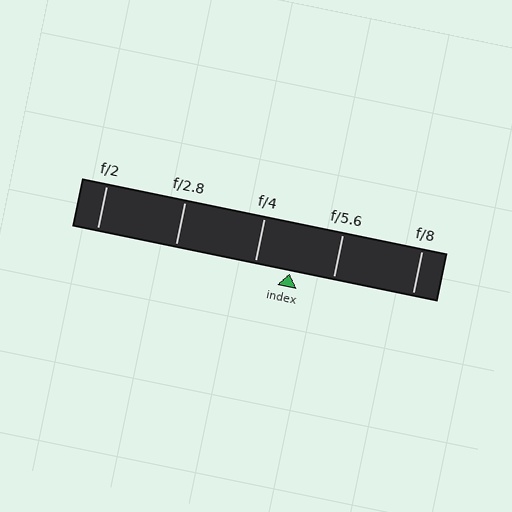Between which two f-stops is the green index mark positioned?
The index mark is between f/4 and f/5.6.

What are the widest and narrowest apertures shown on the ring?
The widest aperture shown is f/2 and the narrowest is f/8.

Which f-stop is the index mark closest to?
The index mark is closest to f/4.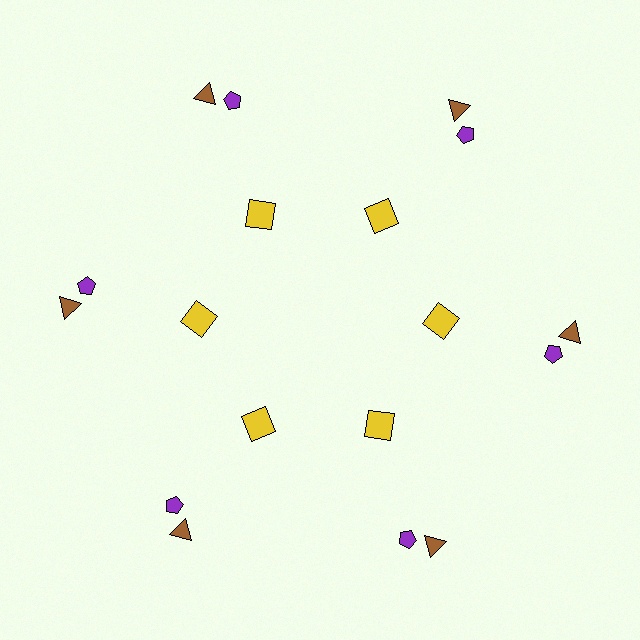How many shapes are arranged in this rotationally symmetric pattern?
There are 18 shapes, arranged in 6 groups of 3.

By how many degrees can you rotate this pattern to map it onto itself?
The pattern maps onto itself every 60 degrees of rotation.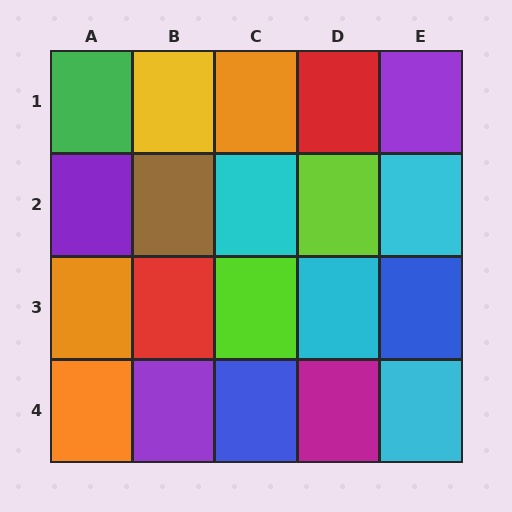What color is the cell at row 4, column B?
Purple.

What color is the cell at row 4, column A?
Orange.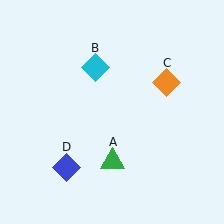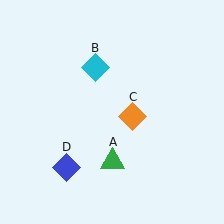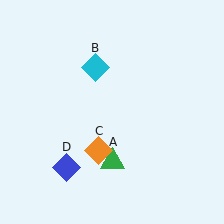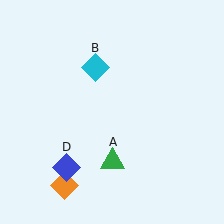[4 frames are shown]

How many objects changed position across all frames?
1 object changed position: orange diamond (object C).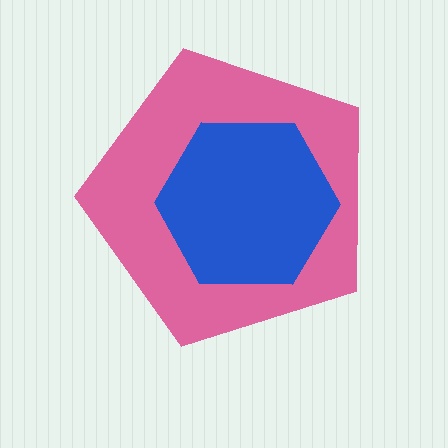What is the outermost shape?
The pink pentagon.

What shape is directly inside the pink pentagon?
The blue hexagon.